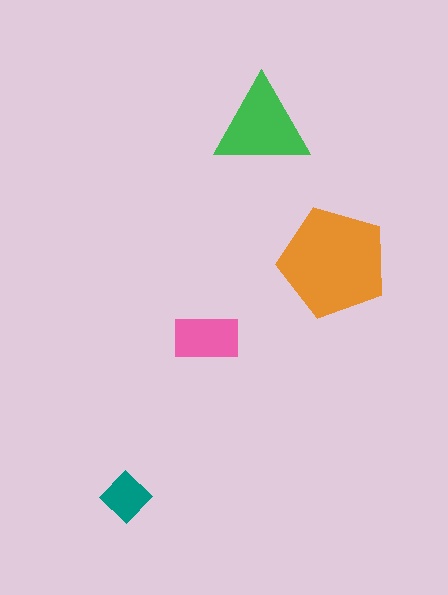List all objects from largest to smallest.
The orange pentagon, the green triangle, the pink rectangle, the teal diamond.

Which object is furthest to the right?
The orange pentagon is rightmost.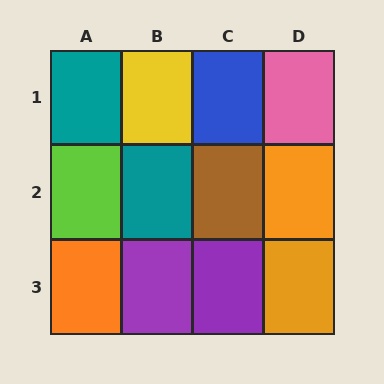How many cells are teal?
2 cells are teal.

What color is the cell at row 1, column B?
Yellow.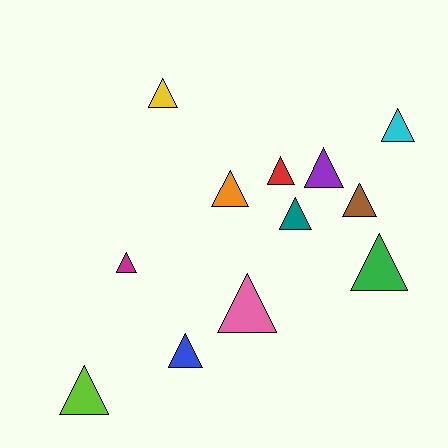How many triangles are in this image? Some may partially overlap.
There are 12 triangles.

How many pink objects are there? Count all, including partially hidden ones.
There is 1 pink object.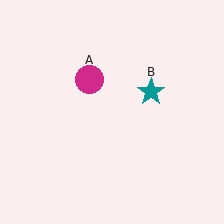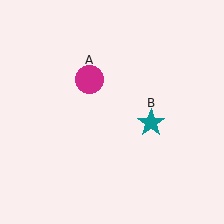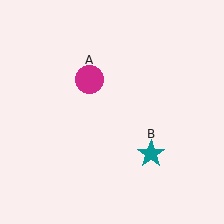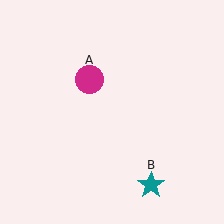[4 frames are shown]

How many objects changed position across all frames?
1 object changed position: teal star (object B).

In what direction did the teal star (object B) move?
The teal star (object B) moved down.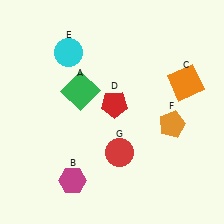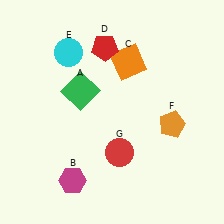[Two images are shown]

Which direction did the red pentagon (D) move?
The red pentagon (D) moved up.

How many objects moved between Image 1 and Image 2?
2 objects moved between the two images.